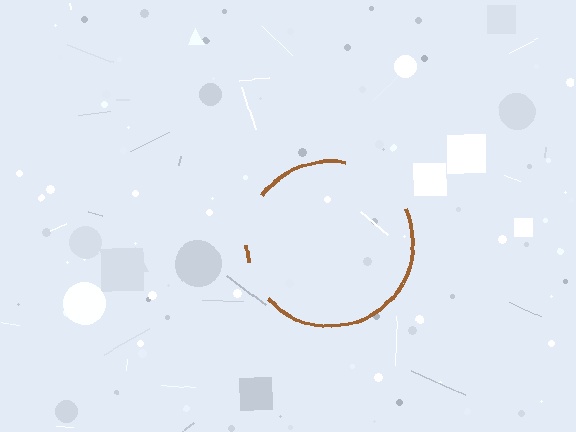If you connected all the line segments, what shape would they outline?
They would outline a circle.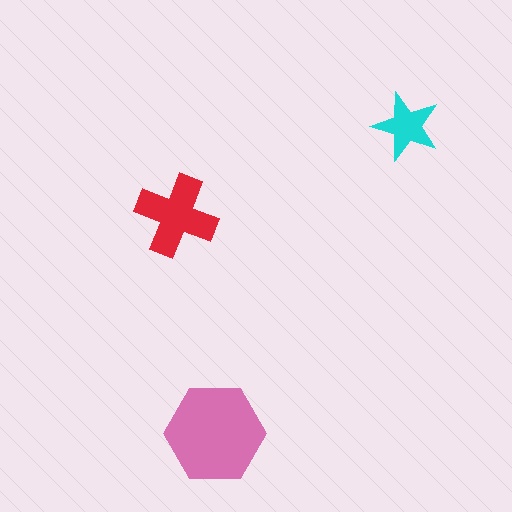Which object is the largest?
The pink hexagon.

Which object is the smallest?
The cyan star.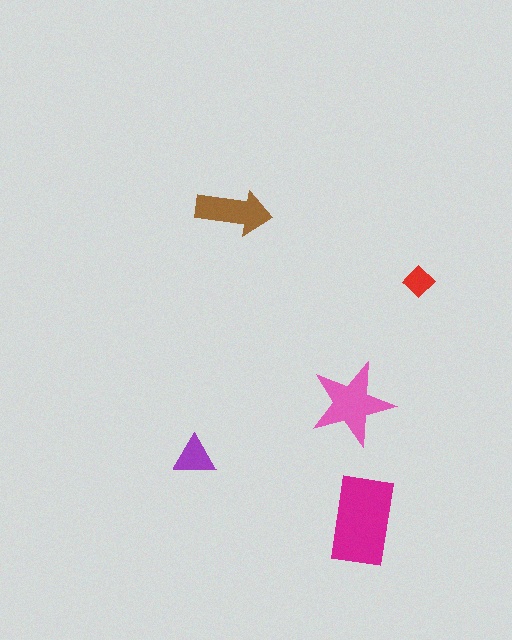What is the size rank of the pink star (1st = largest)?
2nd.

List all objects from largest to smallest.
The magenta rectangle, the pink star, the brown arrow, the purple triangle, the red diamond.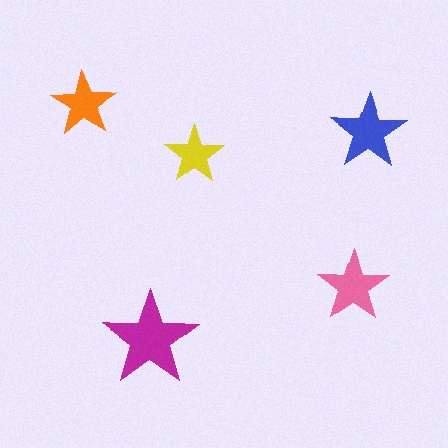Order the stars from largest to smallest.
the magenta one, the blue one, the pink one, the orange one, the yellow one.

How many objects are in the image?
There are 5 objects in the image.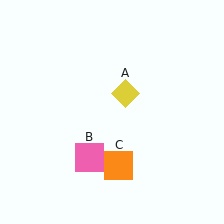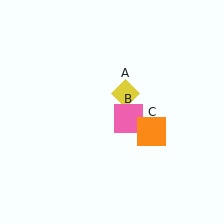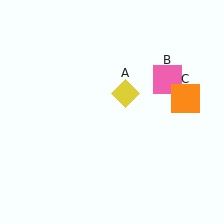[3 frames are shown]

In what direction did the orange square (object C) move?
The orange square (object C) moved up and to the right.